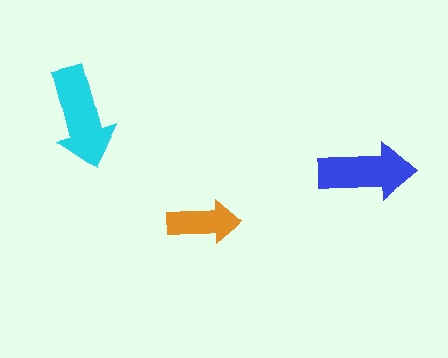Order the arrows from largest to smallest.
the cyan one, the blue one, the orange one.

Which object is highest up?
The cyan arrow is topmost.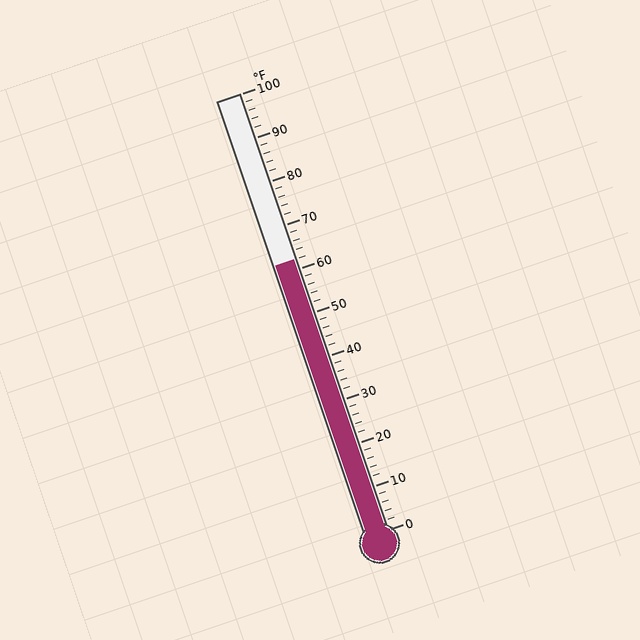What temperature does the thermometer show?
The thermometer shows approximately 62°F.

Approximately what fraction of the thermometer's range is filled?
The thermometer is filled to approximately 60% of its range.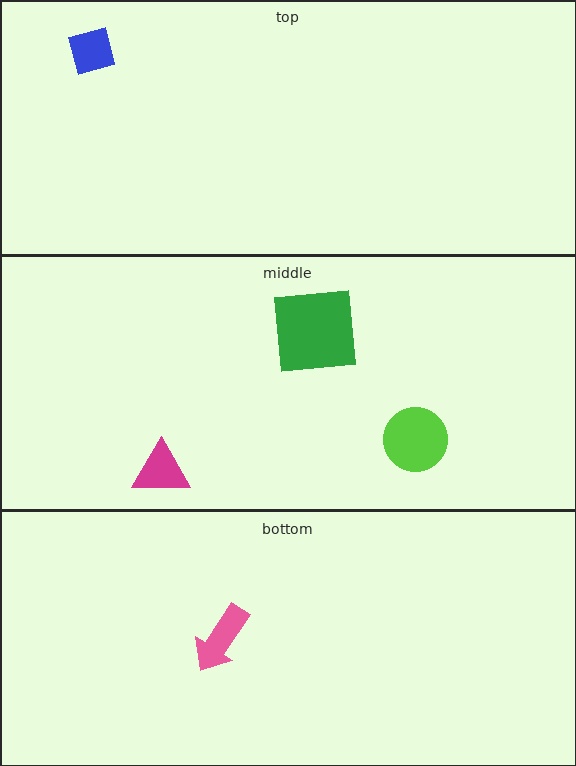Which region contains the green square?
The middle region.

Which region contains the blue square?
The top region.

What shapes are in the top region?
The blue square.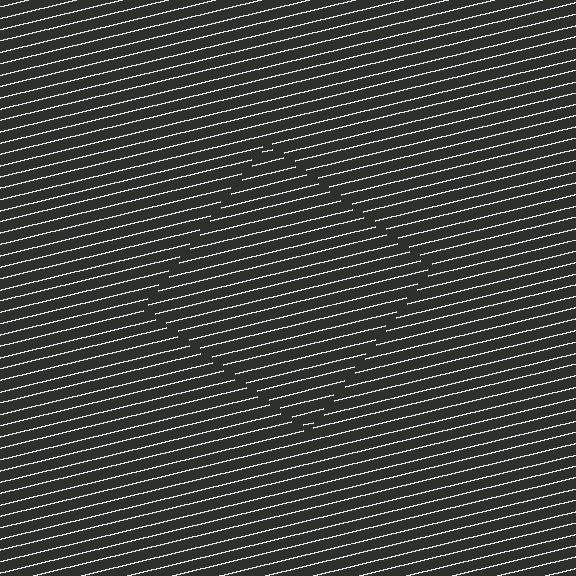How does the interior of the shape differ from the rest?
The interior of the shape contains the same grating, shifted by half a period — the contour is defined by the phase discontinuity where line-ends from the inner and outer gratings abut.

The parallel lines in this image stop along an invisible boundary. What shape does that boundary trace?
An illusory square. The interior of the shape contains the same grating, shifted by half a period — the contour is defined by the phase discontinuity where line-ends from the inner and outer gratings abut.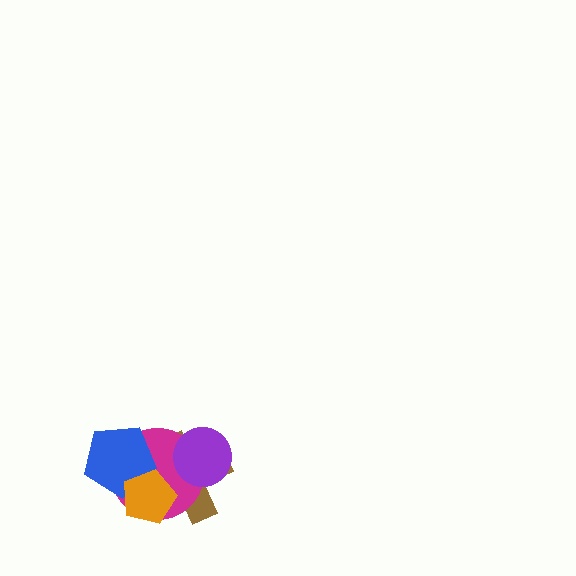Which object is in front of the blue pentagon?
The orange pentagon is in front of the blue pentagon.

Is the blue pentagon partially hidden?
Yes, it is partially covered by another shape.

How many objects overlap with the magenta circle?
4 objects overlap with the magenta circle.